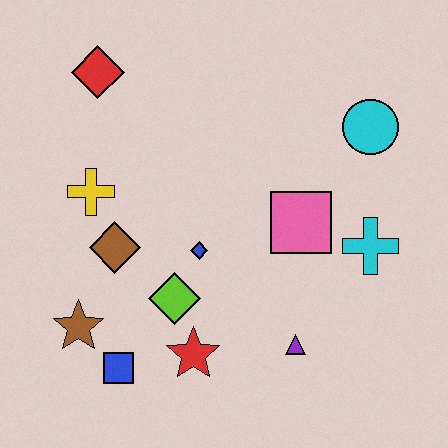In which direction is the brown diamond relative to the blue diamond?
The brown diamond is to the left of the blue diamond.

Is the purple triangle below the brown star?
Yes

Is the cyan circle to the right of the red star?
Yes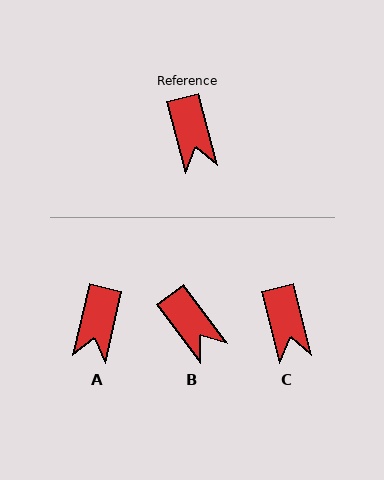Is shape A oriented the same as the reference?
No, it is off by about 27 degrees.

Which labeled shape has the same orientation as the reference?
C.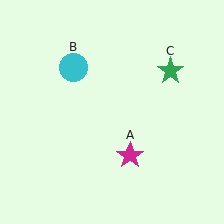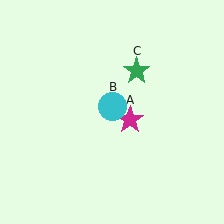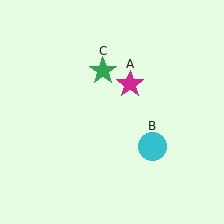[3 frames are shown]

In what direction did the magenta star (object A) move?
The magenta star (object A) moved up.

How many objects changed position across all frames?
3 objects changed position: magenta star (object A), cyan circle (object B), green star (object C).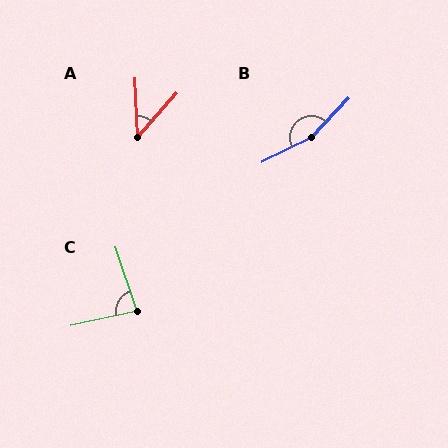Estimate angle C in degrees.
Approximately 84 degrees.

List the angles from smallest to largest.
A (44°), C (84°), B (160°).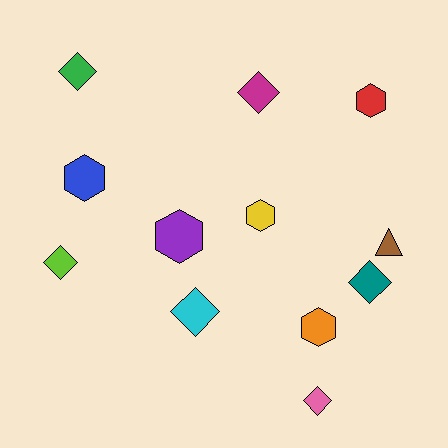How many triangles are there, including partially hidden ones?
There is 1 triangle.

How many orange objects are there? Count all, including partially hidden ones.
There is 1 orange object.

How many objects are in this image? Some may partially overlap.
There are 12 objects.